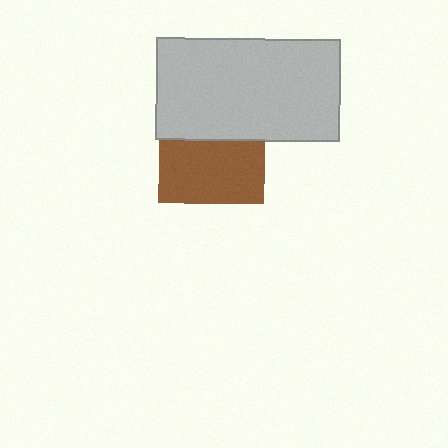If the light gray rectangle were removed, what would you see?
You would see the complete brown square.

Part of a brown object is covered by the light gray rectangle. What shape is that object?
It is a square.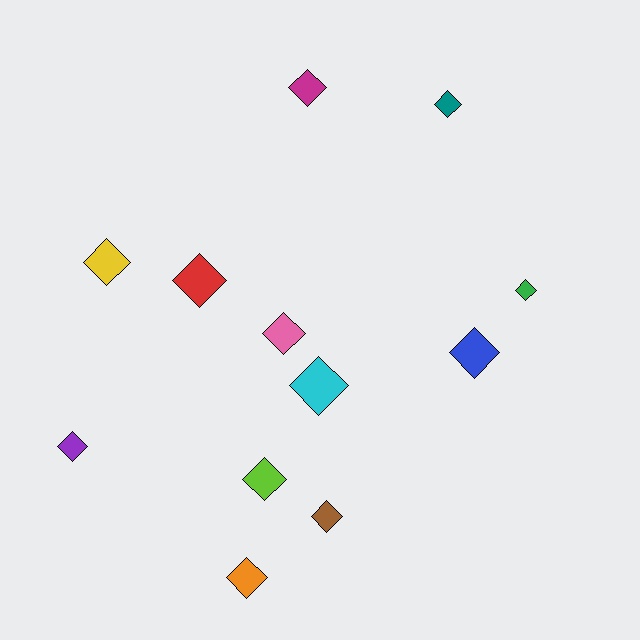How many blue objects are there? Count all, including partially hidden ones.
There is 1 blue object.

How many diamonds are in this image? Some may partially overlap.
There are 12 diamonds.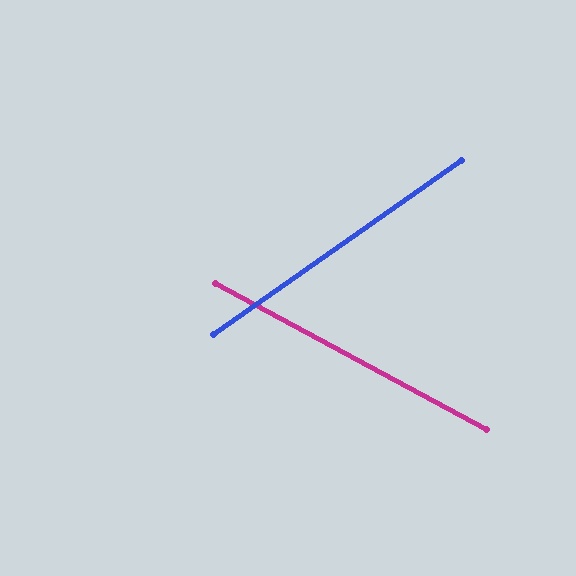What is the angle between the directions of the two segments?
Approximately 63 degrees.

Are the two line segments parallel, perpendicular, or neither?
Neither parallel nor perpendicular — they differ by about 63°.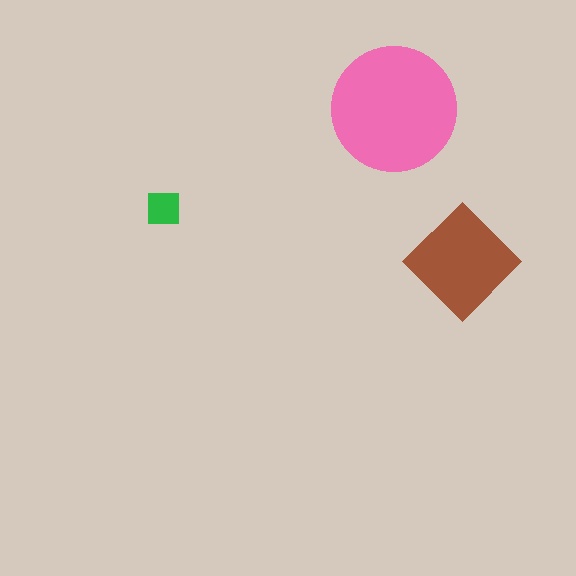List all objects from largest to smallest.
The pink circle, the brown diamond, the green square.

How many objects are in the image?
There are 3 objects in the image.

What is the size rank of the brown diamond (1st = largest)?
2nd.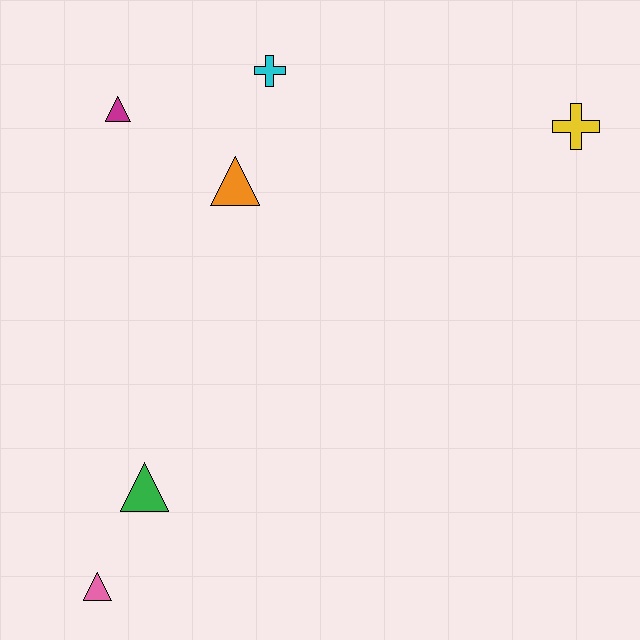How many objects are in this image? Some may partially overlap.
There are 6 objects.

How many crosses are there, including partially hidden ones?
There are 2 crosses.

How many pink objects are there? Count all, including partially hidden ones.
There is 1 pink object.